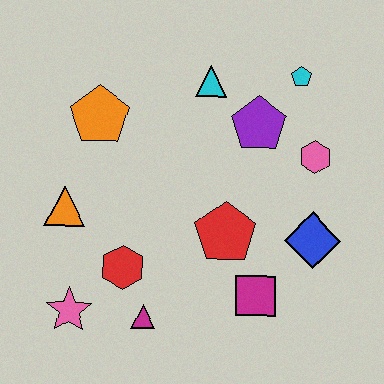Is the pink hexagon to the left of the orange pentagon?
No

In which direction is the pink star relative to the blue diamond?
The pink star is to the left of the blue diamond.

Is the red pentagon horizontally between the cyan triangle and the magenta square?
Yes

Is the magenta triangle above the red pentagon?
No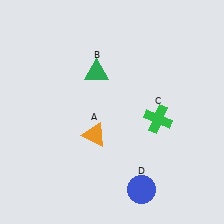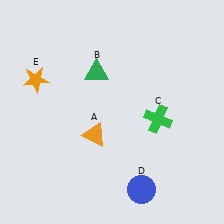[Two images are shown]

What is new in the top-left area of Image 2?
An orange star (E) was added in the top-left area of Image 2.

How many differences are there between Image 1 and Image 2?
There is 1 difference between the two images.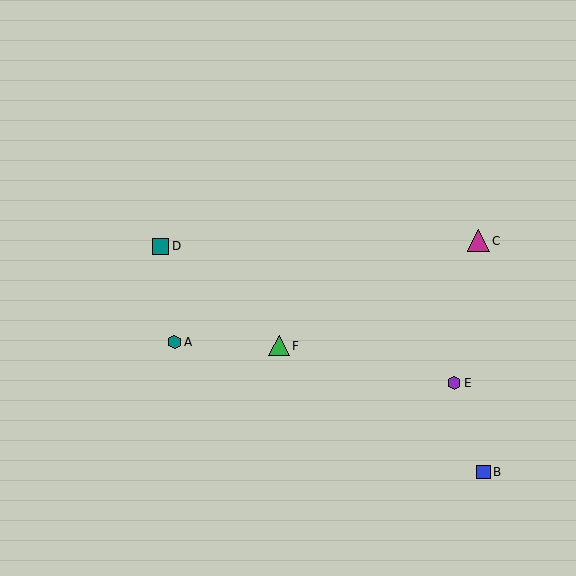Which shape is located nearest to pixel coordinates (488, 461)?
The blue square (labeled B) at (483, 472) is nearest to that location.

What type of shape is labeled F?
Shape F is a green triangle.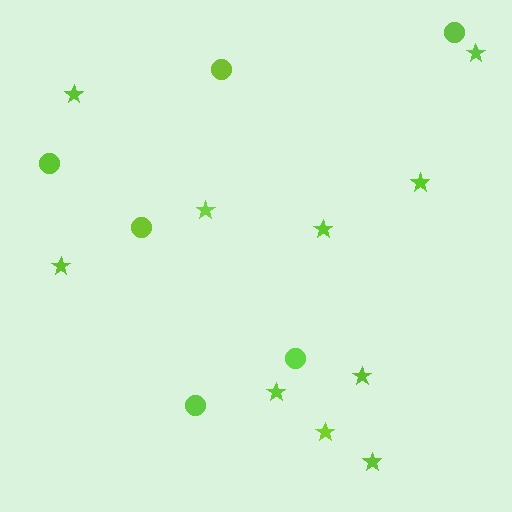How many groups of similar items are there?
There are 2 groups: one group of circles (6) and one group of stars (10).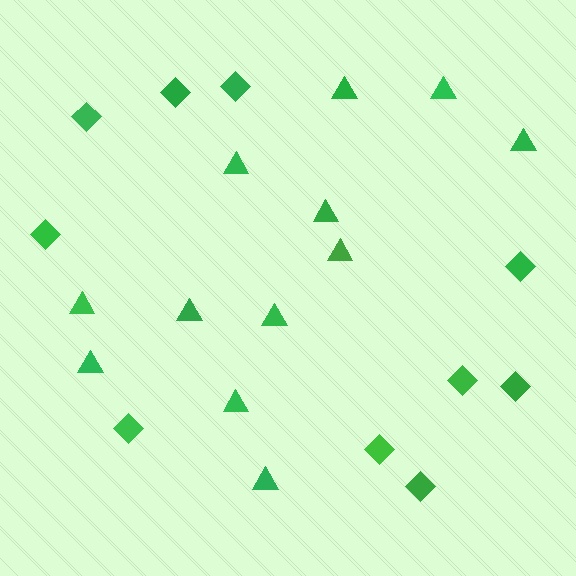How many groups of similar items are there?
There are 2 groups: one group of triangles (12) and one group of diamonds (10).